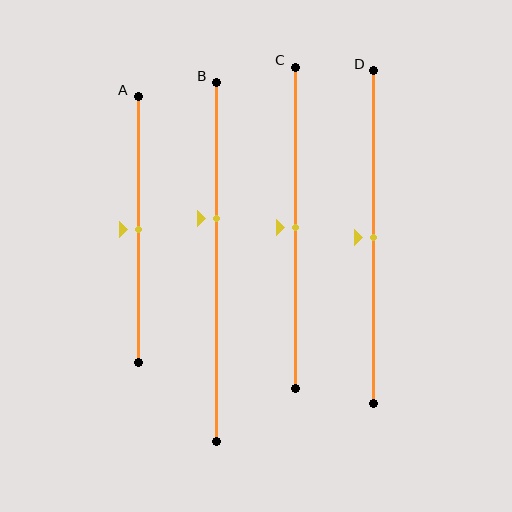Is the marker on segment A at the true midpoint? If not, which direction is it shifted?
Yes, the marker on segment A is at the true midpoint.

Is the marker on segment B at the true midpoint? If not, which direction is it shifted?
No, the marker on segment B is shifted upward by about 12% of the segment length.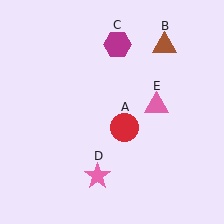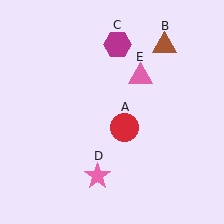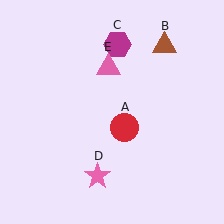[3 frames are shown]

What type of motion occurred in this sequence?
The pink triangle (object E) rotated counterclockwise around the center of the scene.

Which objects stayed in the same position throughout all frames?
Red circle (object A) and brown triangle (object B) and magenta hexagon (object C) and pink star (object D) remained stationary.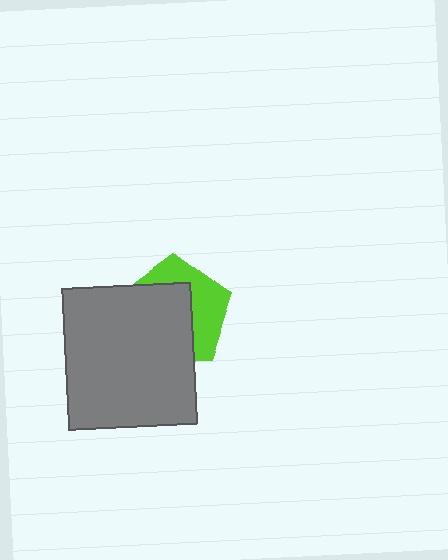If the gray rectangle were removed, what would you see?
You would see the complete lime pentagon.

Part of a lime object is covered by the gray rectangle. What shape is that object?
It is a pentagon.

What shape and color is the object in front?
The object in front is a gray rectangle.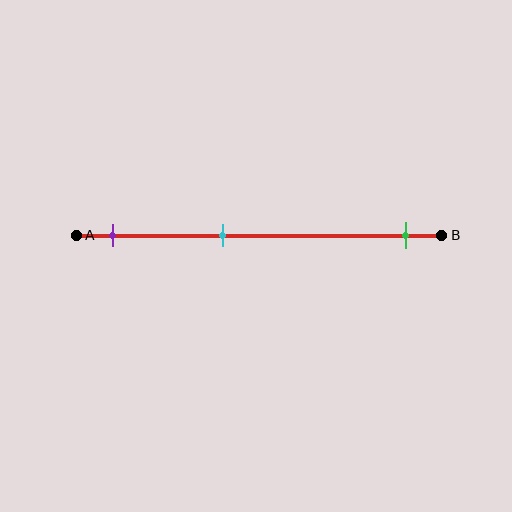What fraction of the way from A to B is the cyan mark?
The cyan mark is approximately 40% (0.4) of the way from A to B.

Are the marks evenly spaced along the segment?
No, the marks are not evenly spaced.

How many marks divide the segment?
There are 3 marks dividing the segment.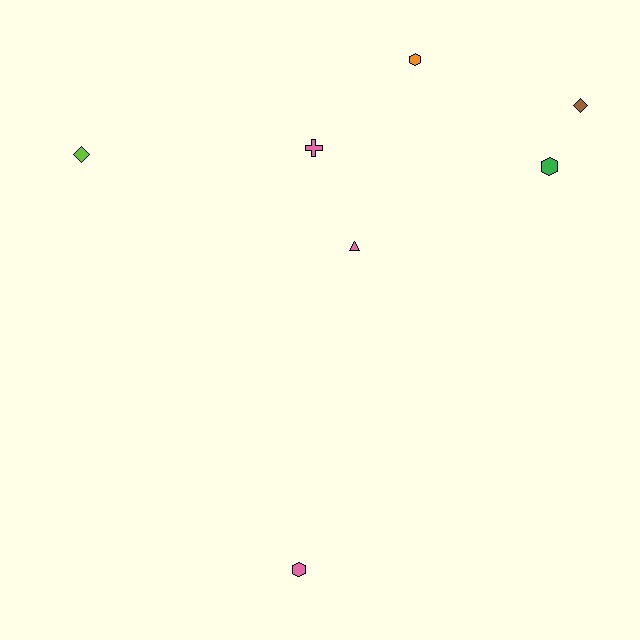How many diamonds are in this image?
There are 2 diamonds.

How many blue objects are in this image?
There are no blue objects.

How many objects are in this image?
There are 7 objects.